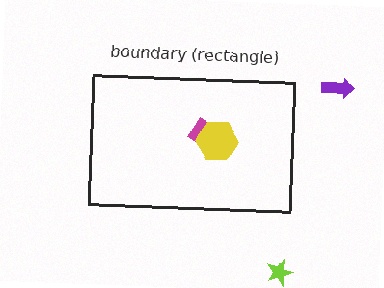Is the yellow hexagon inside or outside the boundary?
Inside.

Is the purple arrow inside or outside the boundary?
Outside.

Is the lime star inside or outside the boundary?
Outside.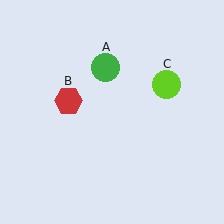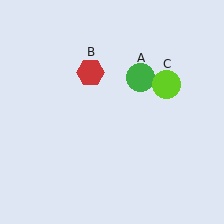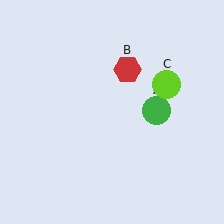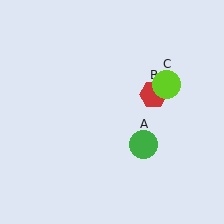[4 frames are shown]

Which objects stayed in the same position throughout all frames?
Lime circle (object C) remained stationary.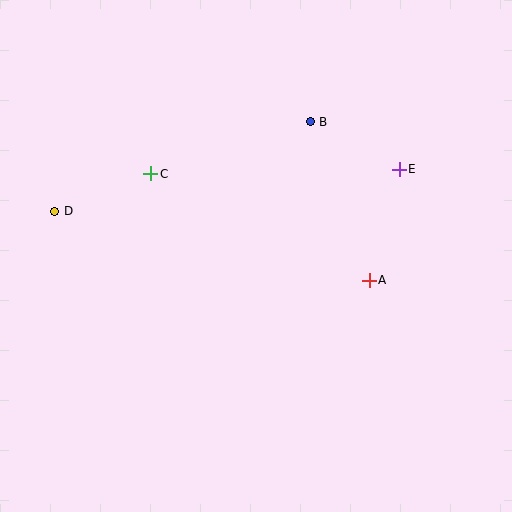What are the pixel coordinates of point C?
Point C is at (151, 174).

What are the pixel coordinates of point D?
Point D is at (55, 211).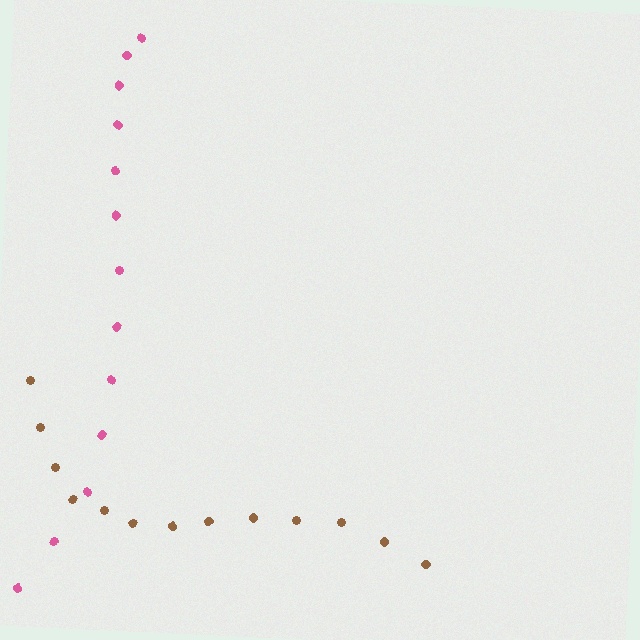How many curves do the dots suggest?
There are 2 distinct paths.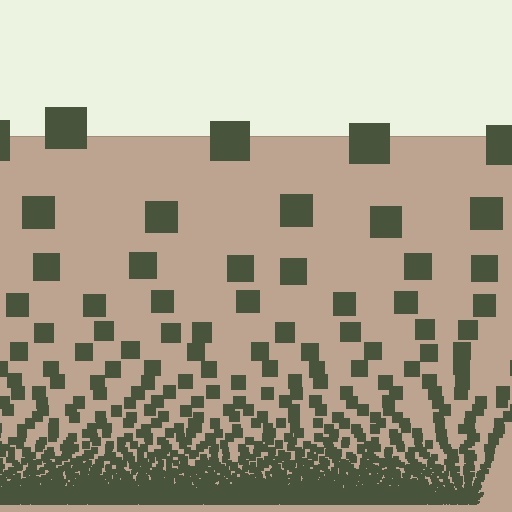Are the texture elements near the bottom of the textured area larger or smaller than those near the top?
Smaller. The gradient is inverted — elements near the bottom are smaller and denser.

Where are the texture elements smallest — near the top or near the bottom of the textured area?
Near the bottom.